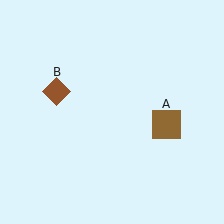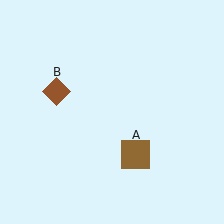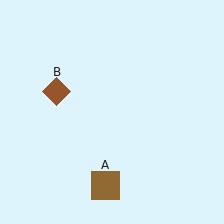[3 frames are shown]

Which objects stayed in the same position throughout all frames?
Brown diamond (object B) remained stationary.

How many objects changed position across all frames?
1 object changed position: brown square (object A).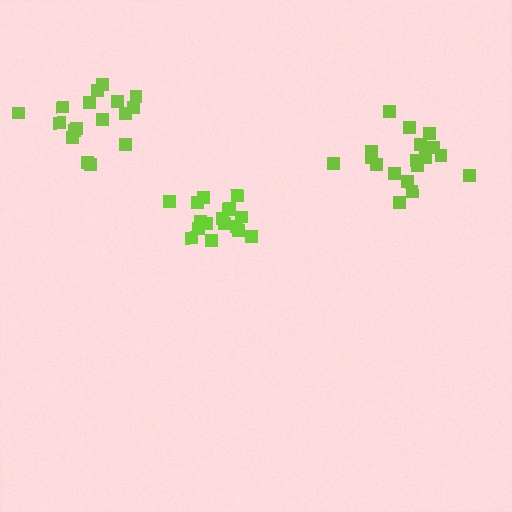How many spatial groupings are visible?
There are 3 spatial groupings.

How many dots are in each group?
Group 1: 18 dots, Group 2: 17 dots, Group 3: 17 dots (52 total).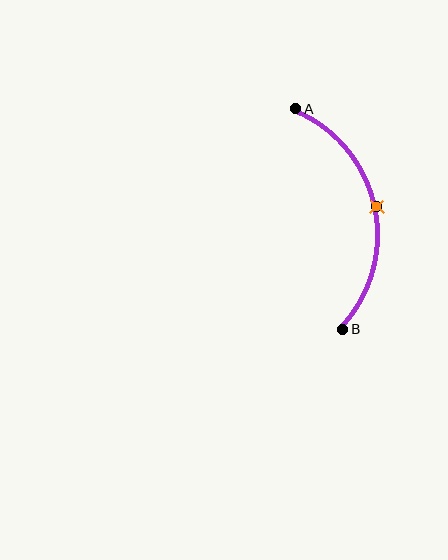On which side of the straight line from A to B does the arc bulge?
The arc bulges to the right of the straight line connecting A and B.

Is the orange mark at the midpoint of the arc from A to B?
Yes. The orange mark lies on the arc at equal arc-length from both A and B — it is the arc midpoint.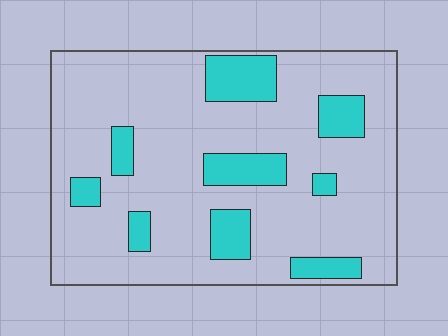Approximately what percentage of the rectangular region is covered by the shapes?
Approximately 20%.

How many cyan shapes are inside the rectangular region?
9.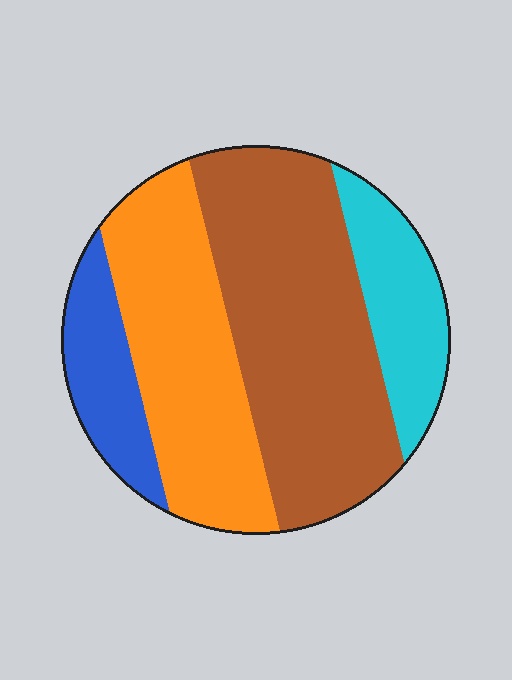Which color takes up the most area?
Brown, at roughly 40%.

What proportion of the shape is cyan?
Cyan takes up less than a sixth of the shape.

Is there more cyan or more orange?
Orange.